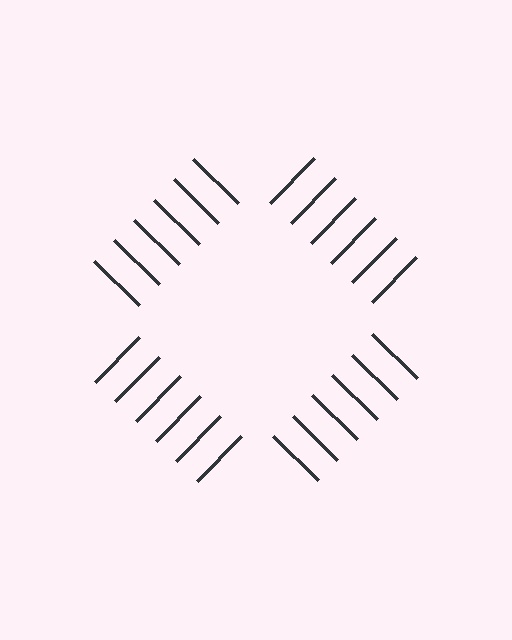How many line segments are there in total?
24 — 6 along each of the 4 edges.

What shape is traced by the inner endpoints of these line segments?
An illusory square — the line segments terminate on its edges but no continuous stroke is drawn.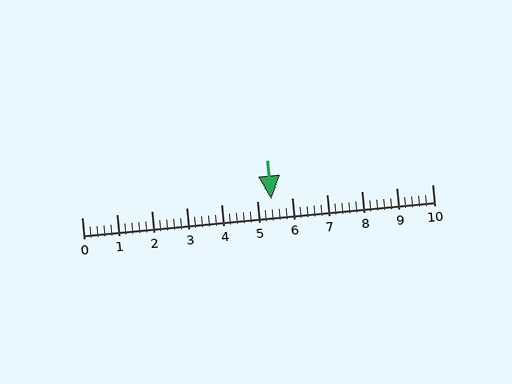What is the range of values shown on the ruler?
The ruler shows values from 0 to 10.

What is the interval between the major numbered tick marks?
The major tick marks are spaced 1 units apart.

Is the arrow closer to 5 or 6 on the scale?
The arrow is closer to 5.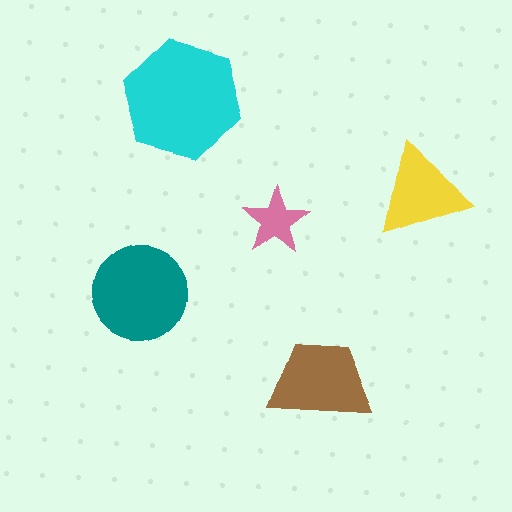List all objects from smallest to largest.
The pink star, the yellow triangle, the brown trapezoid, the teal circle, the cyan hexagon.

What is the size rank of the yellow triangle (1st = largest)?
4th.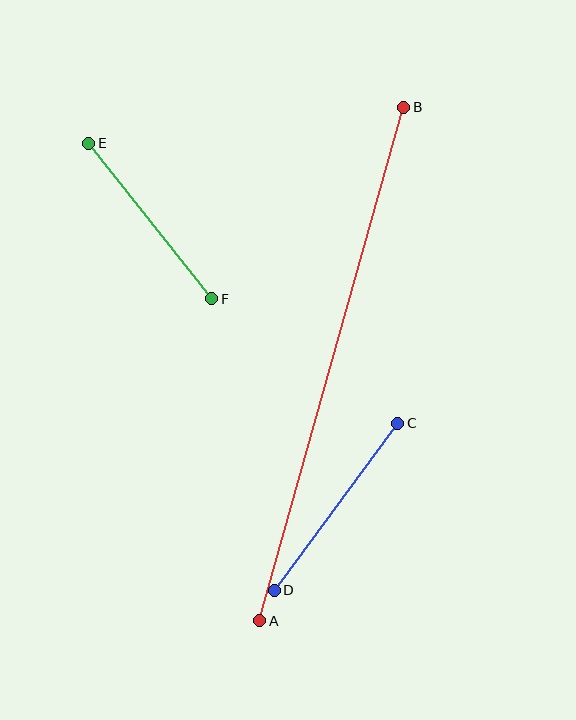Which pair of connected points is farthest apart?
Points A and B are farthest apart.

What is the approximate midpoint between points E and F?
The midpoint is at approximately (150, 221) pixels.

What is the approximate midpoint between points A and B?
The midpoint is at approximately (332, 364) pixels.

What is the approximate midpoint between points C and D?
The midpoint is at approximately (336, 507) pixels.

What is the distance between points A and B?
The distance is approximately 533 pixels.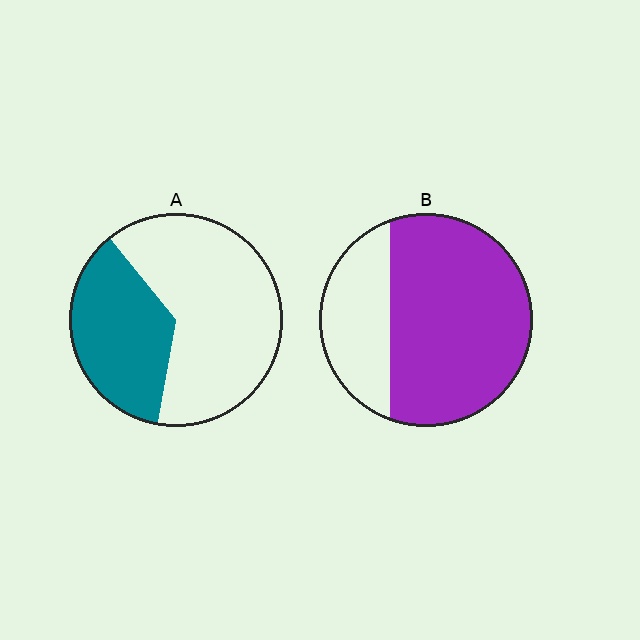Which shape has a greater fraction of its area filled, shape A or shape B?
Shape B.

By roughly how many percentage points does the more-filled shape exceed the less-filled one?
By roughly 35 percentage points (B over A).